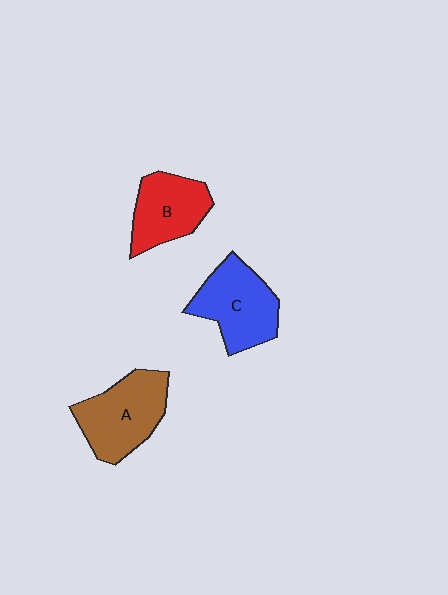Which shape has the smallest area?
Shape B (red).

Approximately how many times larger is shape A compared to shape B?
Approximately 1.2 times.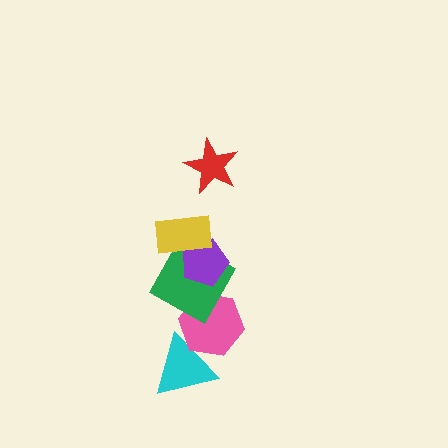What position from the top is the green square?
The green square is 4th from the top.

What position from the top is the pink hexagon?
The pink hexagon is 5th from the top.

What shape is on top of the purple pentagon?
The yellow rectangle is on top of the purple pentagon.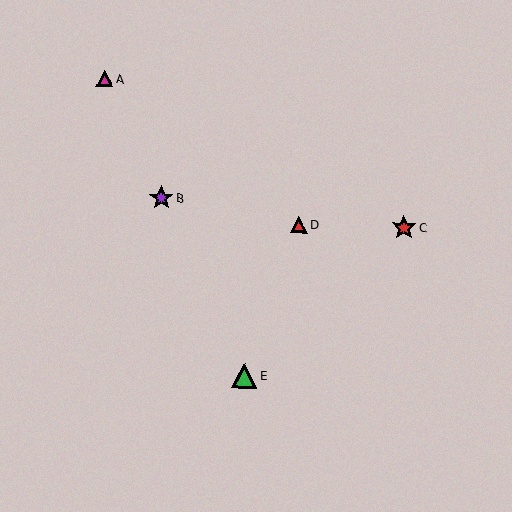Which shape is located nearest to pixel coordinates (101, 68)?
The magenta triangle (labeled A) at (104, 79) is nearest to that location.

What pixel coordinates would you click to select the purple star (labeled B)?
Click at (161, 198) to select the purple star B.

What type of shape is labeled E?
Shape E is a green triangle.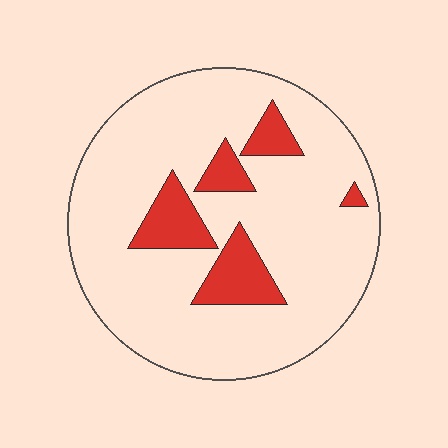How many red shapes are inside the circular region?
5.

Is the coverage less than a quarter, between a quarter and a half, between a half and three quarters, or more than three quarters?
Less than a quarter.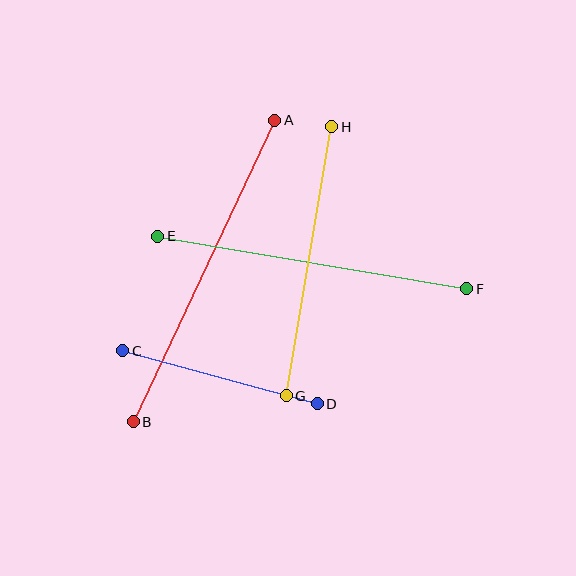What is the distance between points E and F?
The distance is approximately 313 pixels.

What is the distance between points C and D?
The distance is approximately 201 pixels.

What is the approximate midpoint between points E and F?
The midpoint is at approximately (312, 263) pixels.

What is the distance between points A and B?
The distance is approximately 333 pixels.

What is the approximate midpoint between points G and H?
The midpoint is at approximately (309, 261) pixels.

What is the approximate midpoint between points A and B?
The midpoint is at approximately (204, 271) pixels.